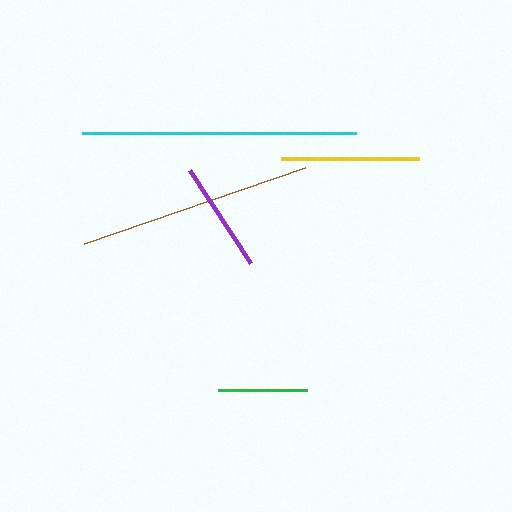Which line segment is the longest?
The cyan line is the longest at approximately 274 pixels.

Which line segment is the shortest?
The green line is the shortest at approximately 89 pixels.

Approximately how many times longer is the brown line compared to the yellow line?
The brown line is approximately 1.7 times the length of the yellow line.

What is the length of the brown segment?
The brown segment is approximately 234 pixels long.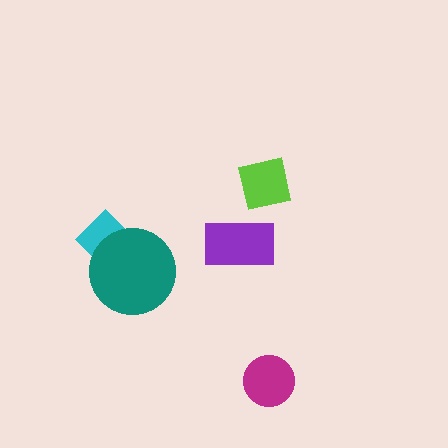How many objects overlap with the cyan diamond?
1 object overlaps with the cyan diamond.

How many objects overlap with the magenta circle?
0 objects overlap with the magenta circle.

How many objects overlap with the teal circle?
1 object overlaps with the teal circle.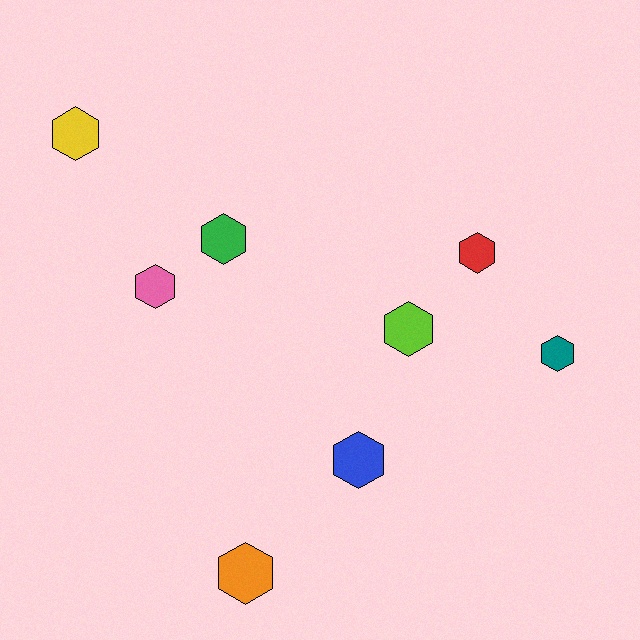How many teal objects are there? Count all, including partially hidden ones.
There is 1 teal object.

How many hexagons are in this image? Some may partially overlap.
There are 8 hexagons.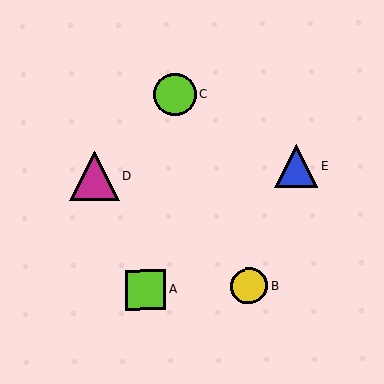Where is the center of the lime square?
The center of the lime square is at (145, 290).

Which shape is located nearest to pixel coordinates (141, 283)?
The lime square (labeled A) at (145, 290) is nearest to that location.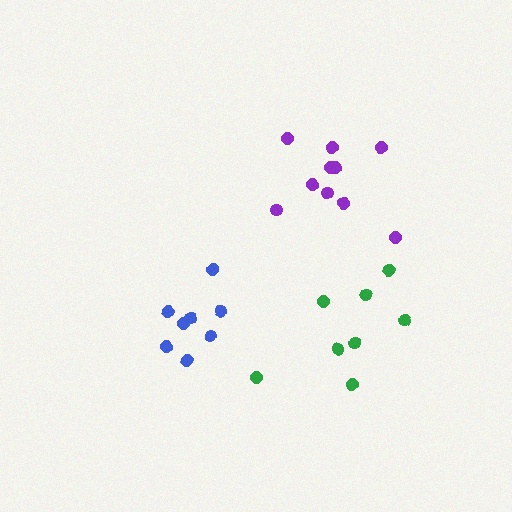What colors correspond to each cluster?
The clusters are colored: blue, purple, green.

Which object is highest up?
The purple cluster is topmost.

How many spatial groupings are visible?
There are 3 spatial groupings.